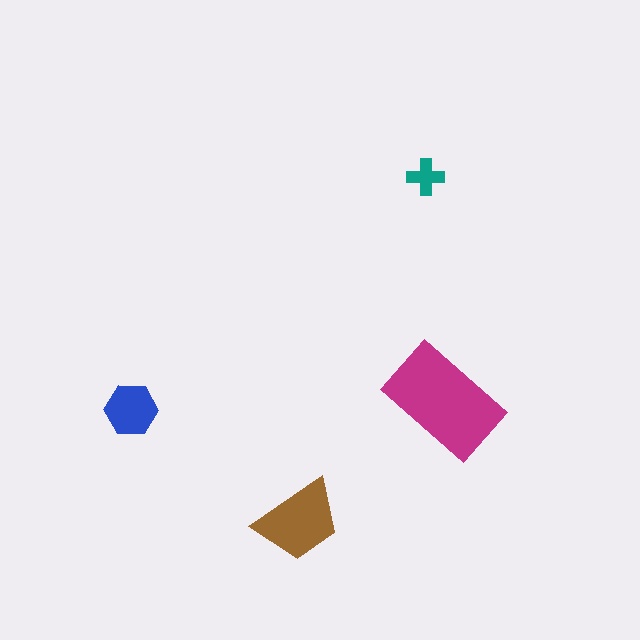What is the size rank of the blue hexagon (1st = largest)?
3rd.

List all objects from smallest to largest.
The teal cross, the blue hexagon, the brown trapezoid, the magenta rectangle.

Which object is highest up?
The teal cross is topmost.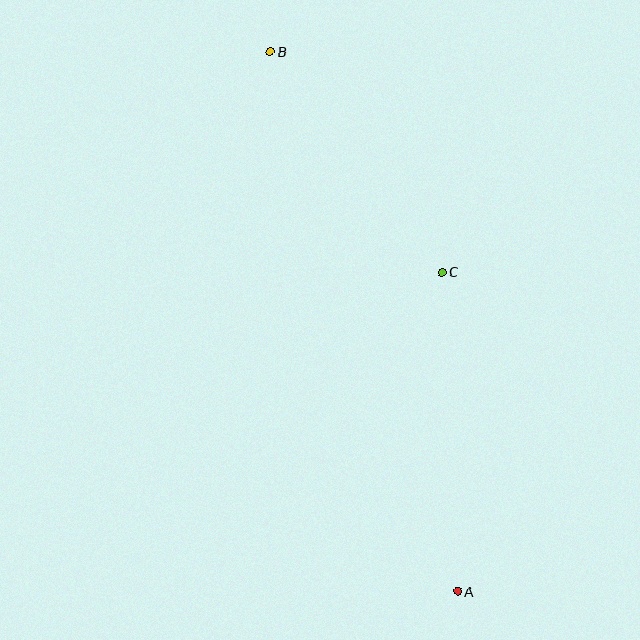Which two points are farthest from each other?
Points A and B are farthest from each other.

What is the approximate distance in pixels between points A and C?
The distance between A and C is approximately 320 pixels.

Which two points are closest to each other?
Points B and C are closest to each other.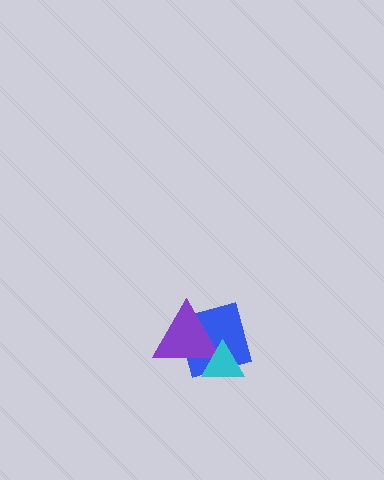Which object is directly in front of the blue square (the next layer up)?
The purple triangle is directly in front of the blue square.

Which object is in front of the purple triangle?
The cyan triangle is in front of the purple triangle.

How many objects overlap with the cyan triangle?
2 objects overlap with the cyan triangle.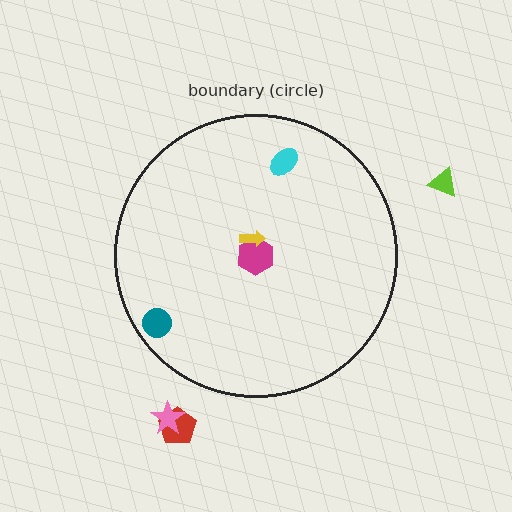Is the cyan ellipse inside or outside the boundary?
Inside.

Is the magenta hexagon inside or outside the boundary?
Inside.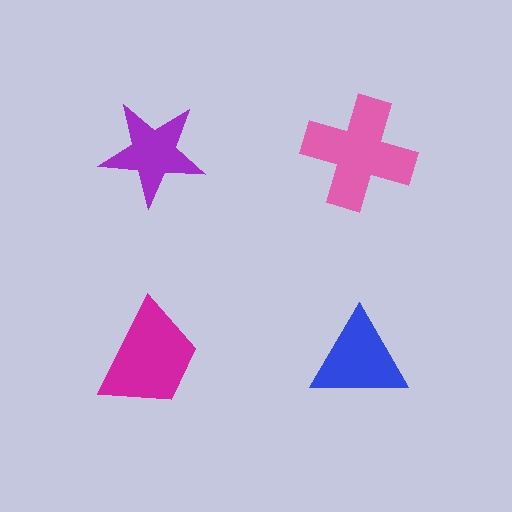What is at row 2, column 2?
A blue triangle.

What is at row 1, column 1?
A purple star.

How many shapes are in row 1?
2 shapes.